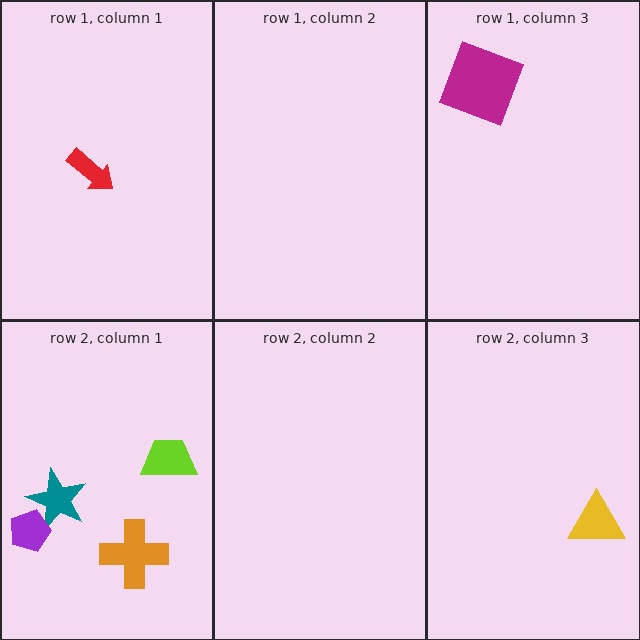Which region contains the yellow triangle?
The row 2, column 3 region.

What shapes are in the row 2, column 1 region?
The teal star, the purple pentagon, the lime trapezoid, the orange cross.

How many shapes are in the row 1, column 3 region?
1.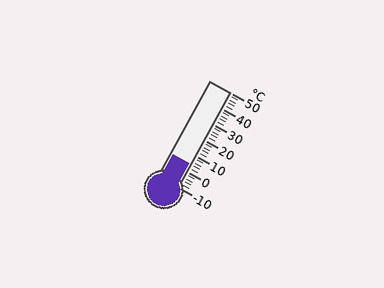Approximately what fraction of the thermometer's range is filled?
The thermometer is filled to approximately 25% of its range.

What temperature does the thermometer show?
The thermometer shows approximately 4°C.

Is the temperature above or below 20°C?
The temperature is below 20°C.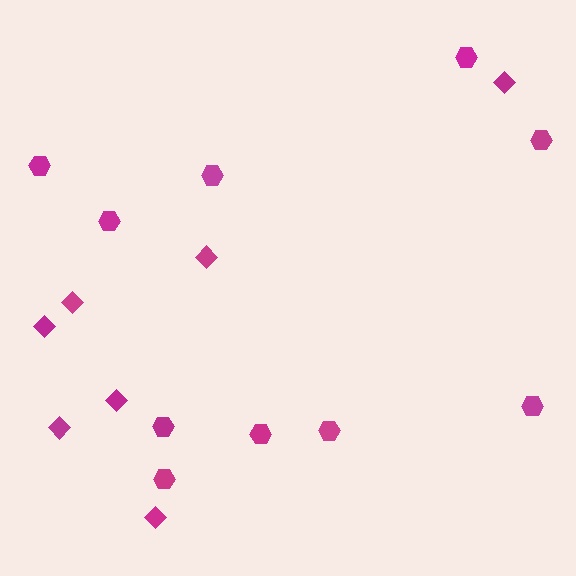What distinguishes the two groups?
There are 2 groups: one group of diamonds (7) and one group of hexagons (10).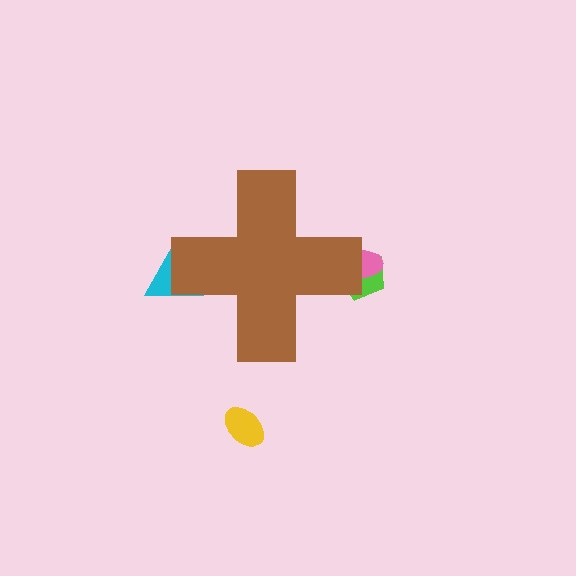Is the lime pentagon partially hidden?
Yes, the lime pentagon is partially hidden behind the brown cross.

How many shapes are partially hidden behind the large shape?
3 shapes are partially hidden.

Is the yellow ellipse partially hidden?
No, the yellow ellipse is fully visible.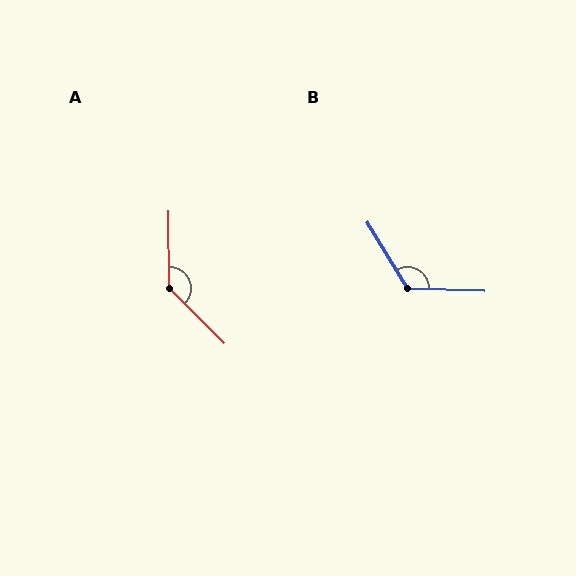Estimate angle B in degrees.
Approximately 123 degrees.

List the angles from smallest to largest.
B (123°), A (135°).